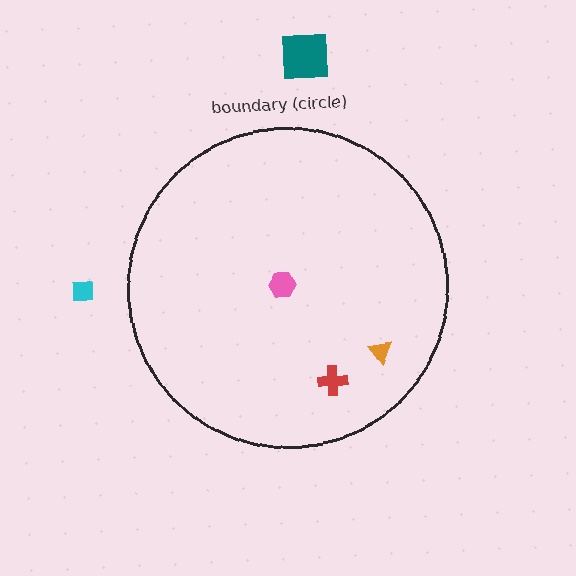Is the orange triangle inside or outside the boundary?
Inside.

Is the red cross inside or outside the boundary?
Inside.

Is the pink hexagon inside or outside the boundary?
Inside.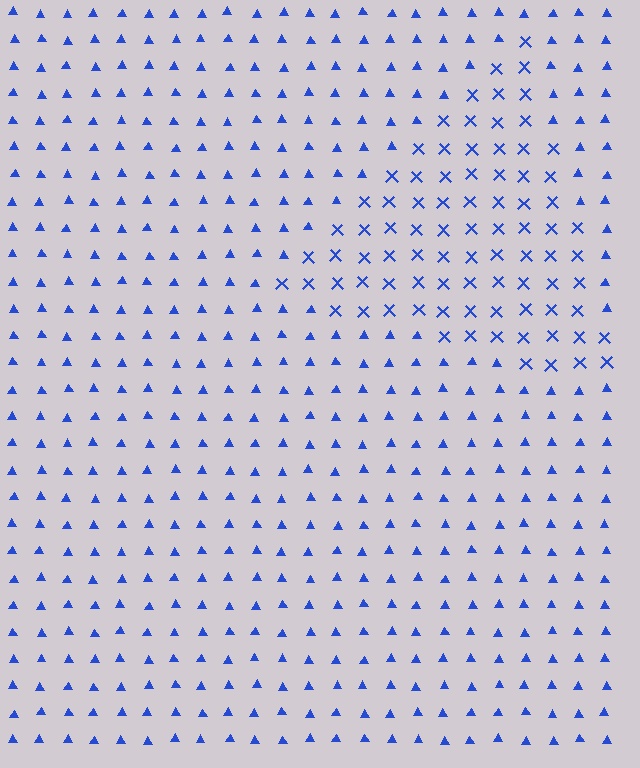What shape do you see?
I see a triangle.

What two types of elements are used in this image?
The image uses X marks inside the triangle region and triangles outside it.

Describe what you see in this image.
The image is filled with small blue elements arranged in a uniform grid. A triangle-shaped region contains X marks, while the surrounding area contains triangles. The boundary is defined purely by the change in element shape.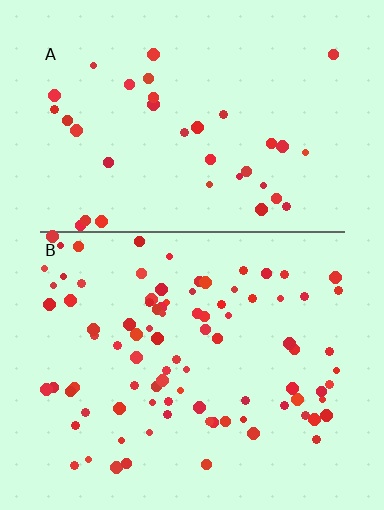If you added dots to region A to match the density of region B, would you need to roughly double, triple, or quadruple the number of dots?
Approximately triple.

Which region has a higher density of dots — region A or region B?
B (the bottom).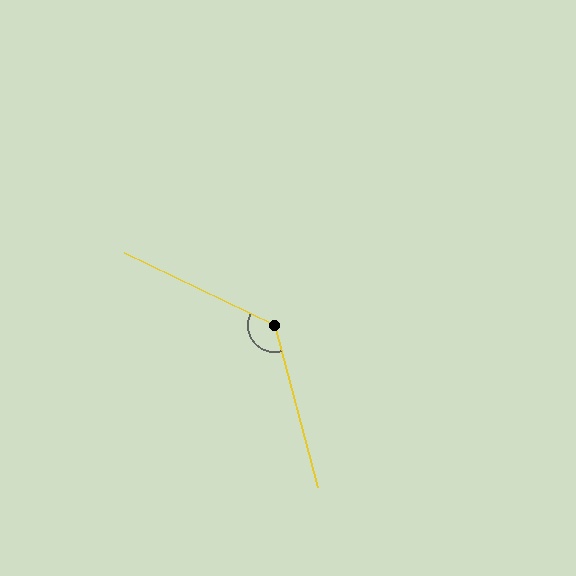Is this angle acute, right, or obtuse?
It is obtuse.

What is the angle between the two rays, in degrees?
Approximately 131 degrees.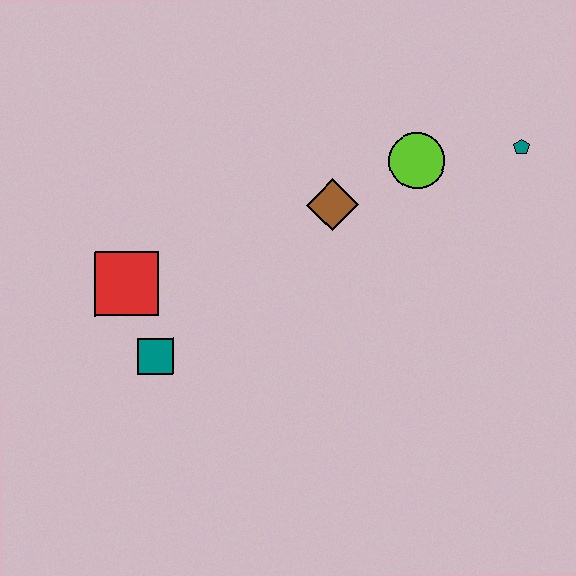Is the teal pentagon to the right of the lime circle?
Yes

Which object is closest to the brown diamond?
The lime circle is closest to the brown diamond.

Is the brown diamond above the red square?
Yes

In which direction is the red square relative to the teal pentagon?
The red square is to the left of the teal pentagon.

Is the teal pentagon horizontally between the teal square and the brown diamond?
No